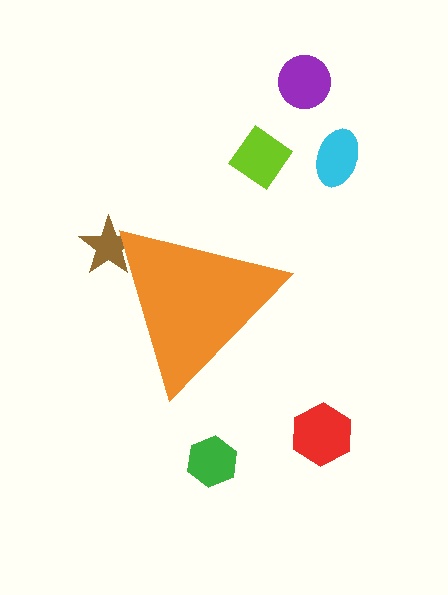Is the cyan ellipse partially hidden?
No, the cyan ellipse is fully visible.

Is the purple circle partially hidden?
No, the purple circle is fully visible.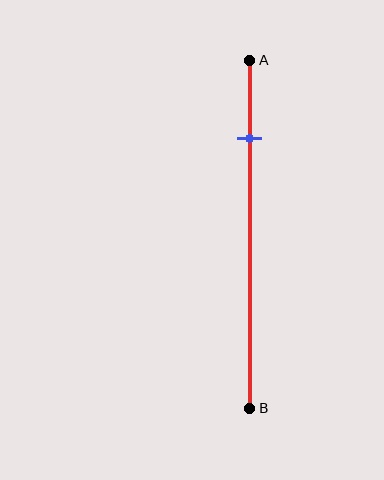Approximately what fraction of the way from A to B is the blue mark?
The blue mark is approximately 20% of the way from A to B.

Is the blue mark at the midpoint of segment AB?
No, the mark is at about 20% from A, not at the 50% midpoint.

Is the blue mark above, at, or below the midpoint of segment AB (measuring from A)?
The blue mark is above the midpoint of segment AB.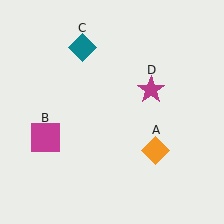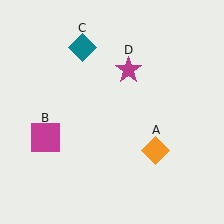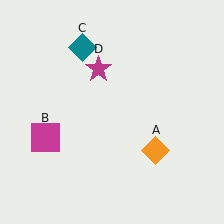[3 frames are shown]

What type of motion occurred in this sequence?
The magenta star (object D) rotated counterclockwise around the center of the scene.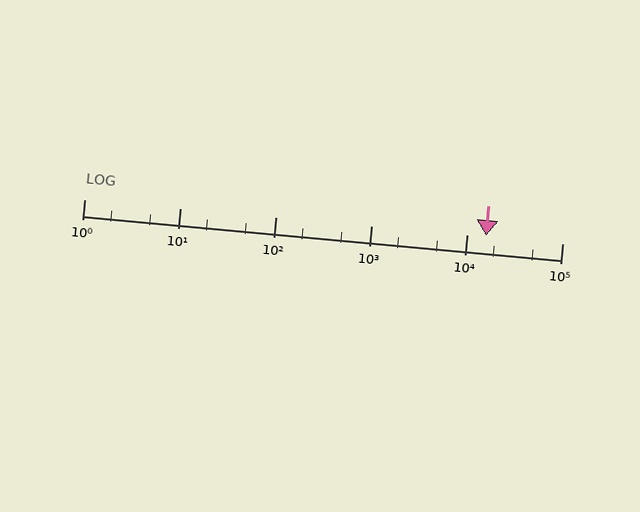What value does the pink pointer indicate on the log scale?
The pointer indicates approximately 16000.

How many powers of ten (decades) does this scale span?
The scale spans 5 decades, from 1 to 100000.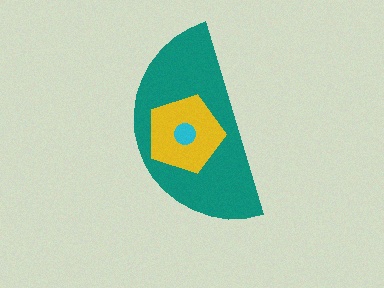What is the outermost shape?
The teal semicircle.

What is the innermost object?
The cyan circle.